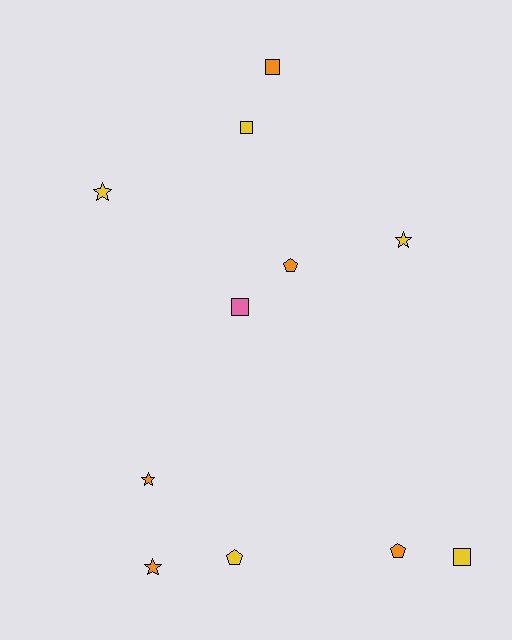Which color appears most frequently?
Orange, with 5 objects.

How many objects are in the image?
There are 11 objects.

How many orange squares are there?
There is 1 orange square.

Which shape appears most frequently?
Star, with 4 objects.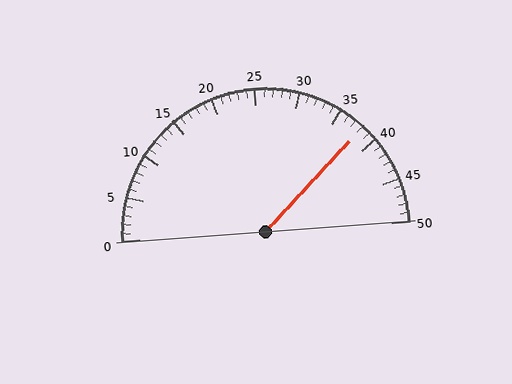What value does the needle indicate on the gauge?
The needle indicates approximately 38.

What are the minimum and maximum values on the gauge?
The gauge ranges from 0 to 50.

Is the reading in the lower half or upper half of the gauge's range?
The reading is in the upper half of the range (0 to 50).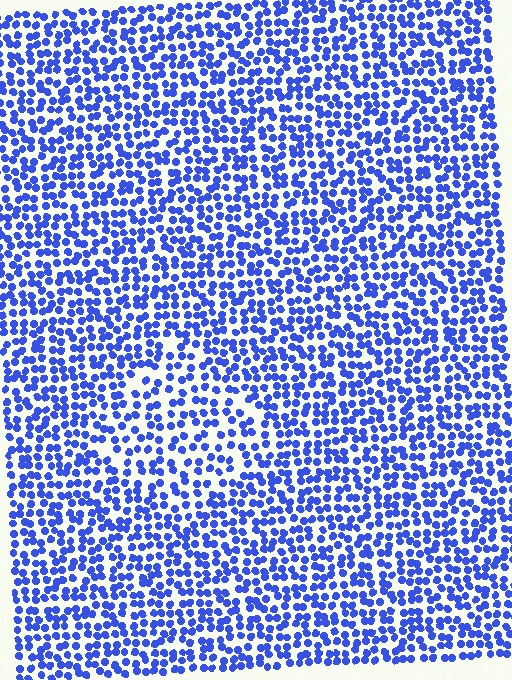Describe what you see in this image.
The image contains small blue elements arranged at two different densities. A diamond-shaped region is visible where the elements are less densely packed than the surrounding area.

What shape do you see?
I see a diamond.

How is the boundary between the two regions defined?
The boundary is defined by a change in element density (approximately 1.5x ratio). All elements are the same color, size, and shape.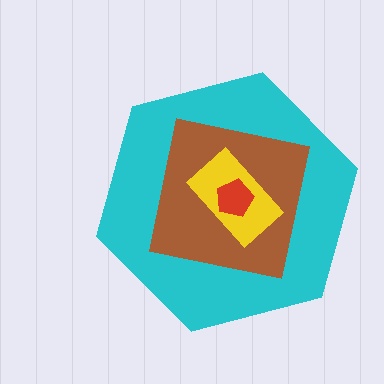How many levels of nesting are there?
4.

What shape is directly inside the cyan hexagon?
The brown square.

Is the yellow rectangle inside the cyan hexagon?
Yes.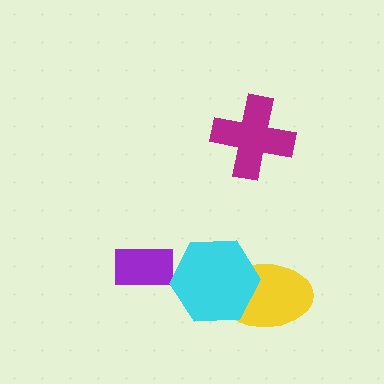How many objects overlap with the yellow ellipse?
1 object overlaps with the yellow ellipse.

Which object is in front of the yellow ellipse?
The cyan hexagon is in front of the yellow ellipse.